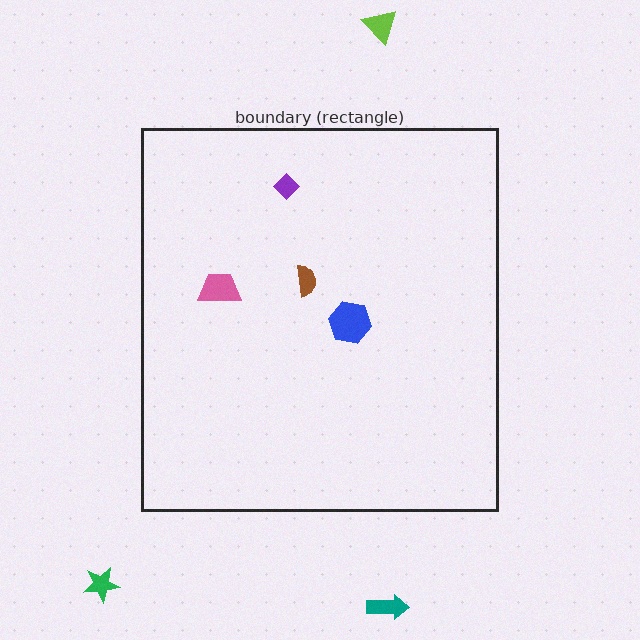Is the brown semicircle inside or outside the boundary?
Inside.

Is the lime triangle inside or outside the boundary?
Outside.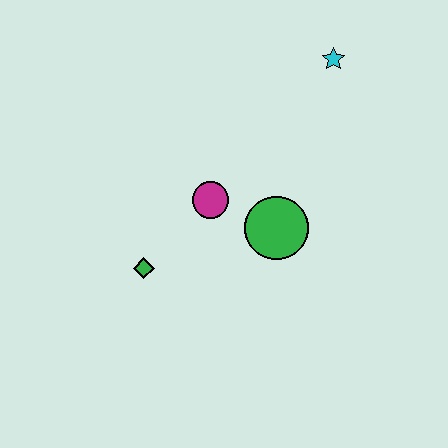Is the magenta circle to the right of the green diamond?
Yes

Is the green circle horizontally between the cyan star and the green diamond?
Yes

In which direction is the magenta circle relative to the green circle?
The magenta circle is to the left of the green circle.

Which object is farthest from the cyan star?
The green diamond is farthest from the cyan star.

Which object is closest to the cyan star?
The green circle is closest to the cyan star.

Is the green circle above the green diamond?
Yes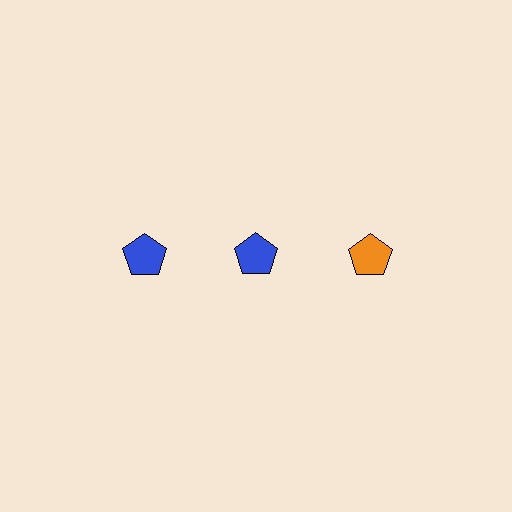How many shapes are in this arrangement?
There are 3 shapes arranged in a grid pattern.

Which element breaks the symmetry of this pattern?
The orange pentagon in the top row, center column breaks the symmetry. All other shapes are blue pentagons.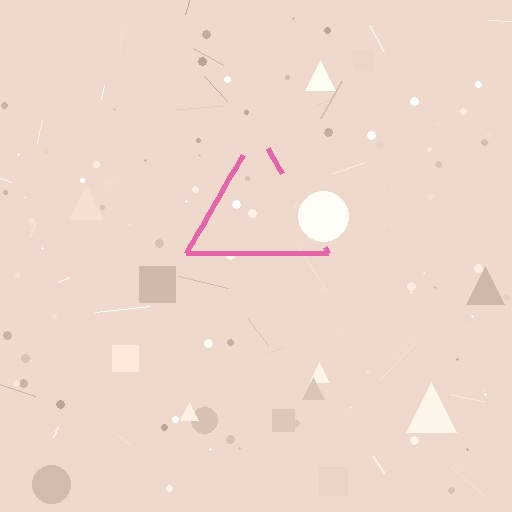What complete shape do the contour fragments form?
The contour fragments form a triangle.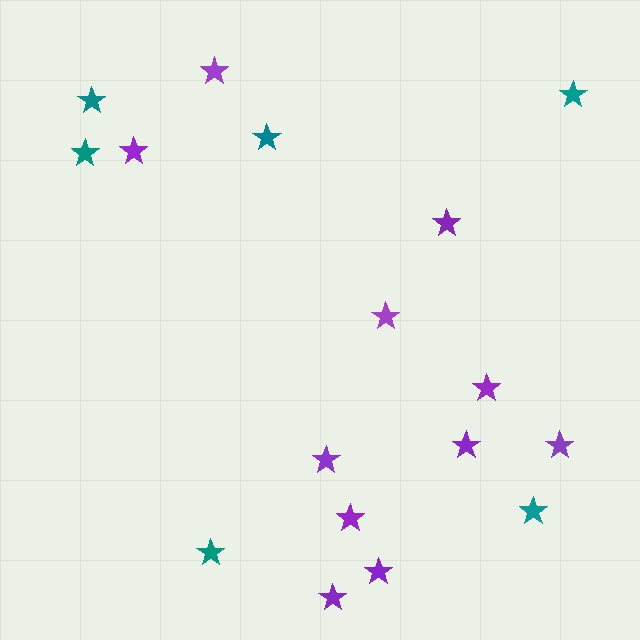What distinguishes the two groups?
There are 2 groups: one group of purple stars (11) and one group of teal stars (6).